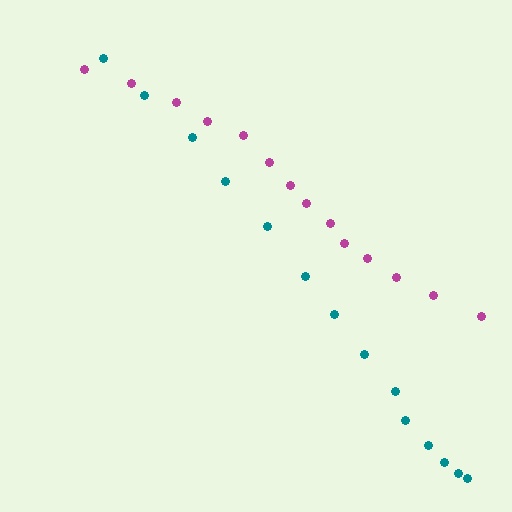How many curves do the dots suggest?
There are 2 distinct paths.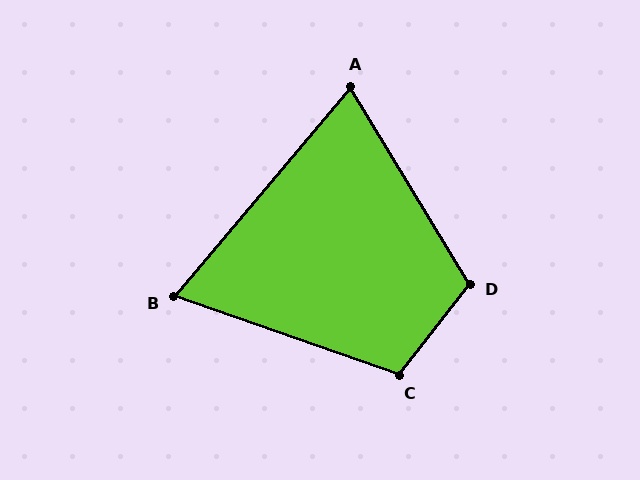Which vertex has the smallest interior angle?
B, at approximately 69 degrees.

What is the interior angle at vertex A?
Approximately 71 degrees (acute).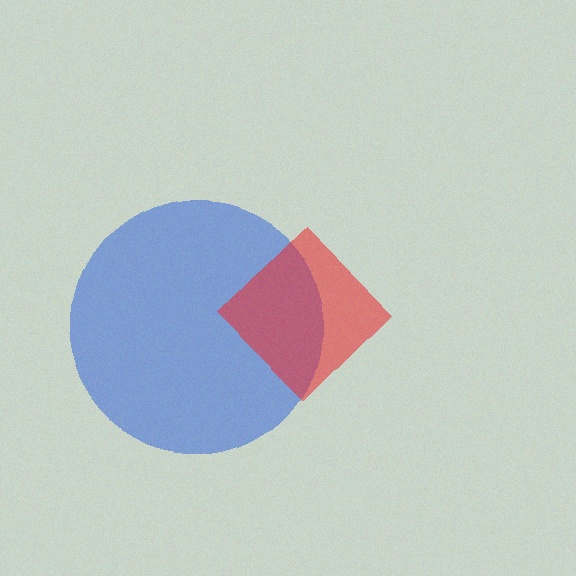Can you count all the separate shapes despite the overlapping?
Yes, there are 2 separate shapes.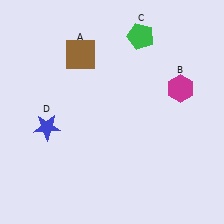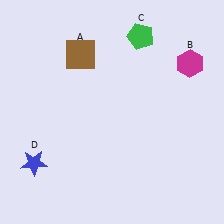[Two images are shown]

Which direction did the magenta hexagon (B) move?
The magenta hexagon (B) moved up.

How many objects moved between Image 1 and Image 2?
2 objects moved between the two images.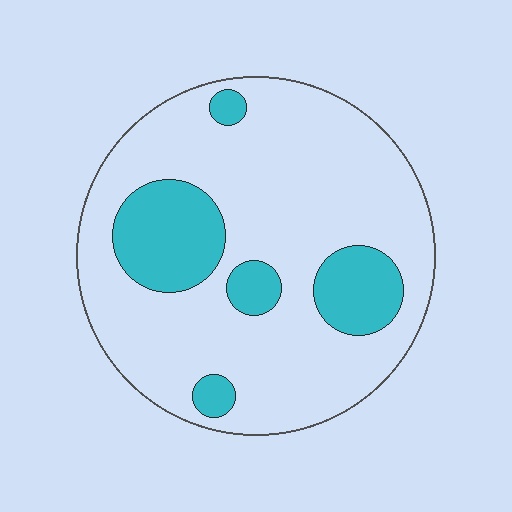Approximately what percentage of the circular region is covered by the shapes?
Approximately 20%.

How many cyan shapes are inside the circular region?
5.